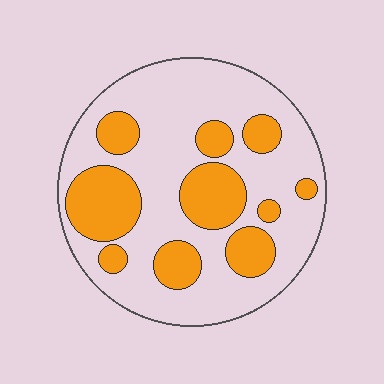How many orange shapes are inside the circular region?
10.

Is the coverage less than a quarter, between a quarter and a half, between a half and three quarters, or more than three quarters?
Between a quarter and a half.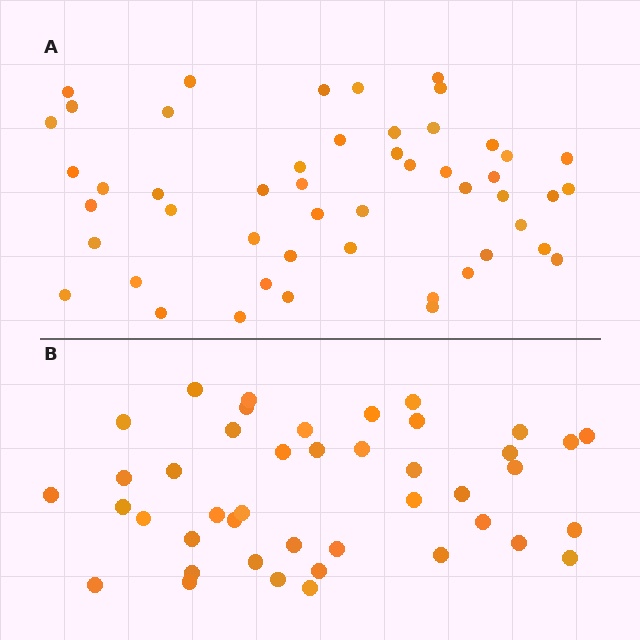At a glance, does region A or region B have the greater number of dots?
Region A (the top region) has more dots.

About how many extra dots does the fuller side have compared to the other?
Region A has roughly 8 or so more dots than region B.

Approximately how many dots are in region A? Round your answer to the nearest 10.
About 50 dots.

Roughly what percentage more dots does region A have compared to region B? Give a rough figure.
About 15% more.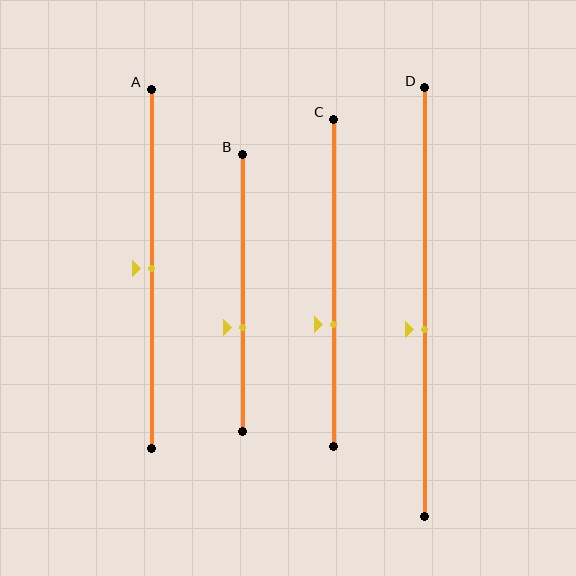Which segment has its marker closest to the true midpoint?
Segment A has its marker closest to the true midpoint.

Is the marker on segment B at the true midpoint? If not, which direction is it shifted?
No, the marker on segment B is shifted downward by about 13% of the segment length.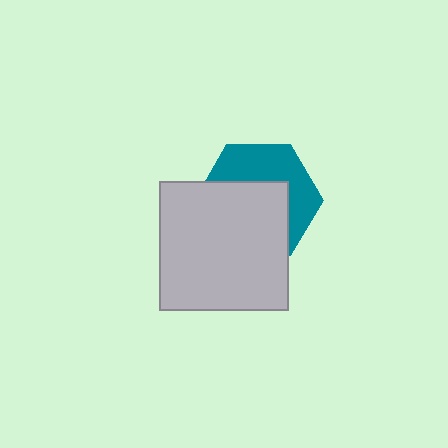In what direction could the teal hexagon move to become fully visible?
The teal hexagon could move up. That would shift it out from behind the light gray square entirely.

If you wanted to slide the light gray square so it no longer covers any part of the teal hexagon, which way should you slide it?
Slide it down — that is the most direct way to separate the two shapes.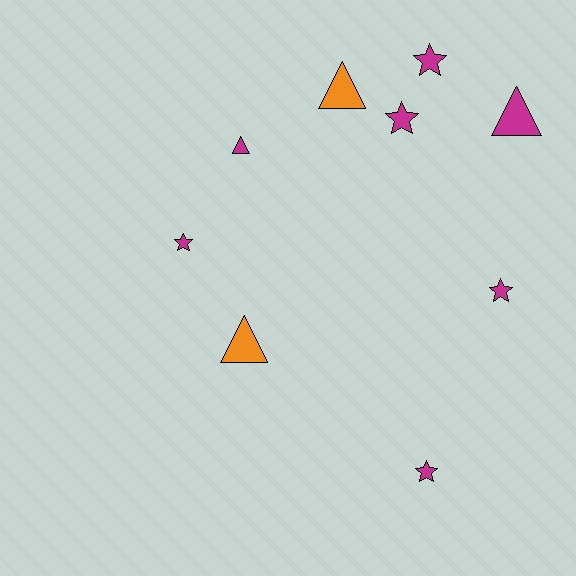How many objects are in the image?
There are 9 objects.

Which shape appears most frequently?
Star, with 5 objects.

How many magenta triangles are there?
There are 2 magenta triangles.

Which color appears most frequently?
Magenta, with 7 objects.